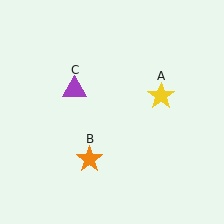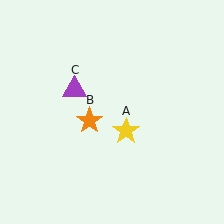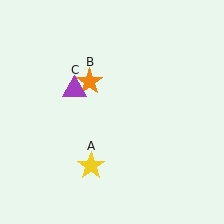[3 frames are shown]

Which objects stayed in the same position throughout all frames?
Purple triangle (object C) remained stationary.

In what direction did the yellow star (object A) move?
The yellow star (object A) moved down and to the left.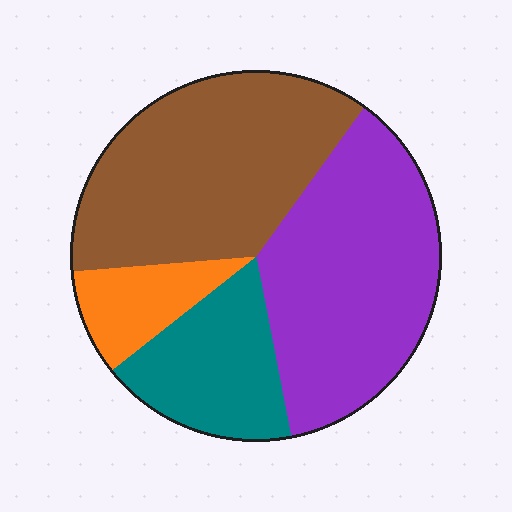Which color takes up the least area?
Orange, at roughly 10%.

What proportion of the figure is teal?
Teal takes up between a sixth and a third of the figure.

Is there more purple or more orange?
Purple.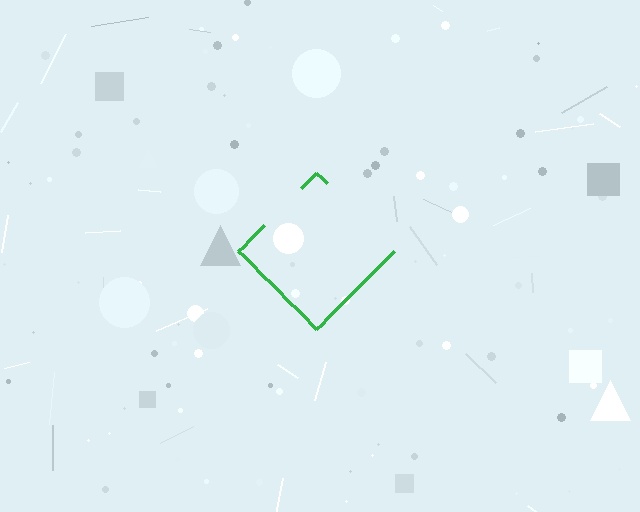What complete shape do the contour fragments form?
The contour fragments form a diamond.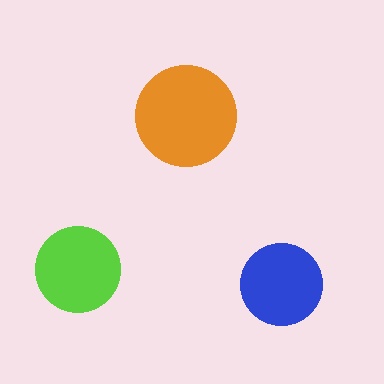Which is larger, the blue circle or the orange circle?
The orange one.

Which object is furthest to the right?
The blue circle is rightmost.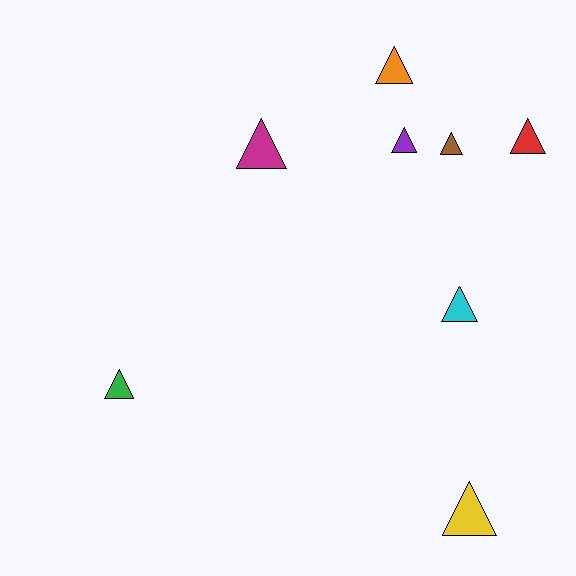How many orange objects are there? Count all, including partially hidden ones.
There is 1 orange object.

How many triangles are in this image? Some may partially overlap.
There are 8 triangles.